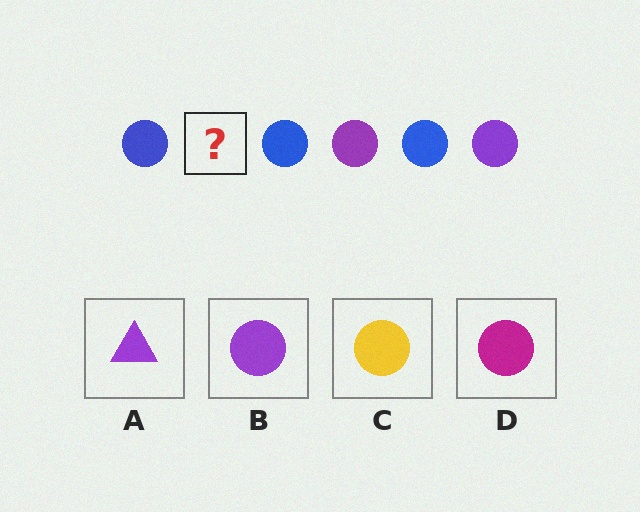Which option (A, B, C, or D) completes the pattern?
B.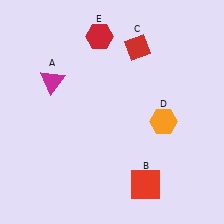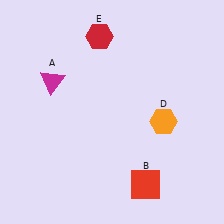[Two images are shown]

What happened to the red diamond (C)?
The red diamond (C) was removed in Image 2. It was in the top-right area of Image 1.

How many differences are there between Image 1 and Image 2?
There is 1 difference between the two images.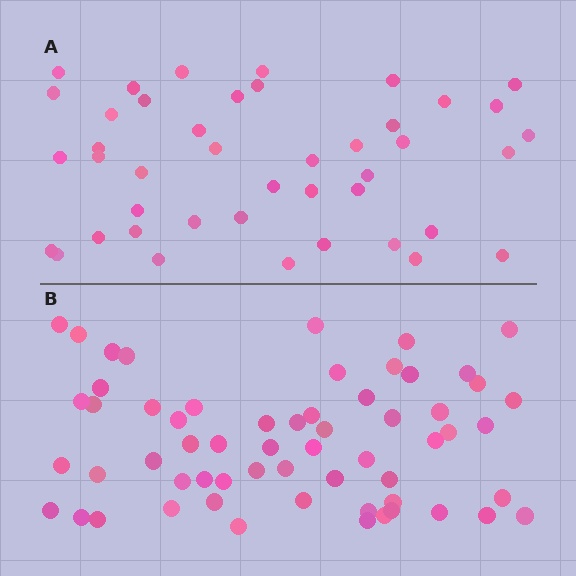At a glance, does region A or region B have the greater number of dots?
Region B (the bottom region) has more dots.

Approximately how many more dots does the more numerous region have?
Region B has approximately 15 more dots than region A.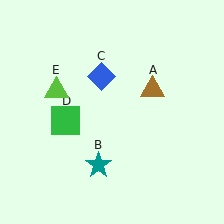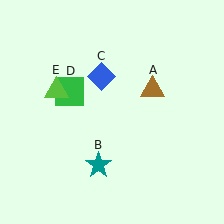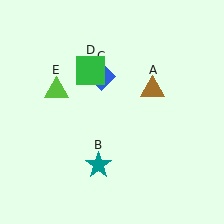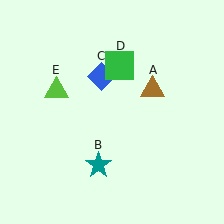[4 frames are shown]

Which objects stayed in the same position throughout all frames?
Brown triangle (object A) and teal star (object B) and blue diamond (object C) and lime triangle (object E) remained stationary.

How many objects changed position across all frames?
1 object changed position: green square (object D).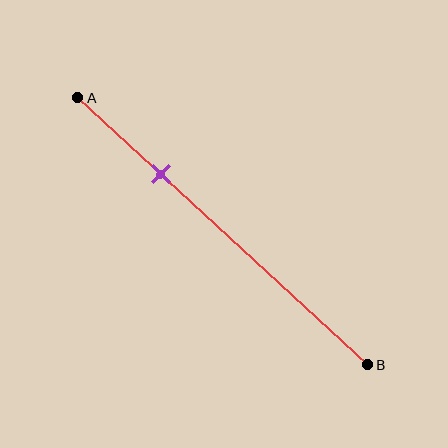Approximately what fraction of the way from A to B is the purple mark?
The purple mark is approximately 30% of the way from A to B.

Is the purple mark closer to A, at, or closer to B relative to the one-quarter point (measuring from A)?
The purple mark is closer to point B than the one-quarter point of segment AB.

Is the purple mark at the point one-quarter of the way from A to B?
No, the mark is at about 30% from A, not at the 25% one-quarter point.